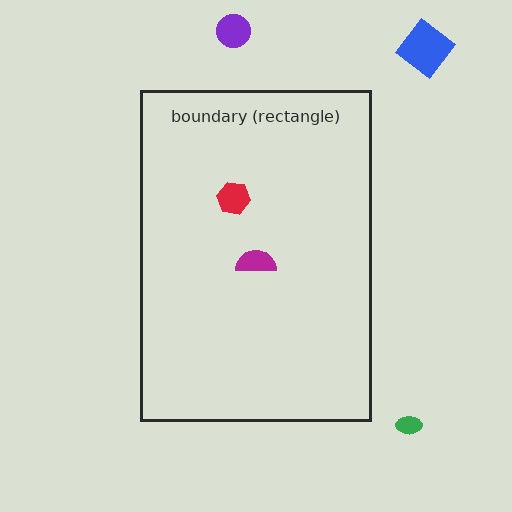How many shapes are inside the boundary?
2 inside, 3 outside.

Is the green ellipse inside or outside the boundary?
Outside.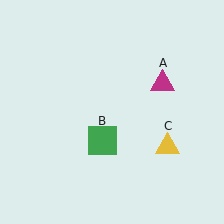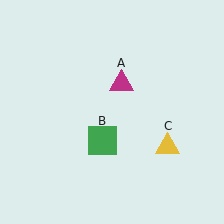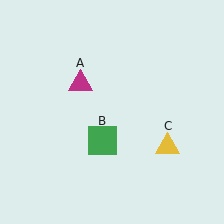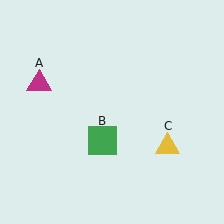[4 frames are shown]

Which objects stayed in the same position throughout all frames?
Green square (object B) and yellow triangle (object C) remained stationary.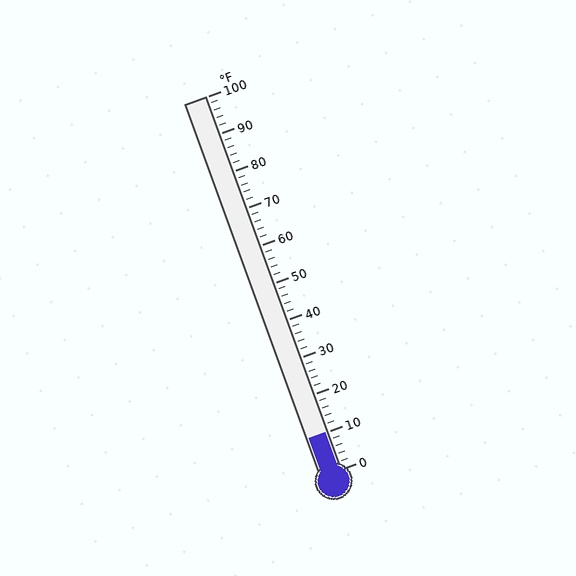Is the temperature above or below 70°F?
The temperature is below 70°F.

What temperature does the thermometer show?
The thermometer shows approximately 10°F.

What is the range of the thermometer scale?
The thermometer scale ranges from 0°F to 100°F.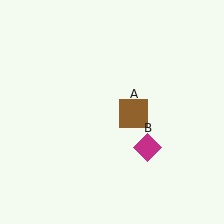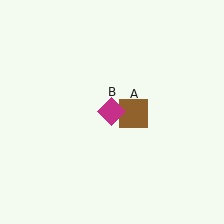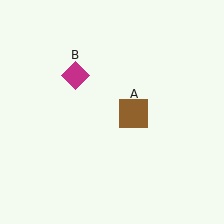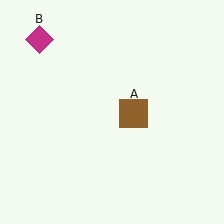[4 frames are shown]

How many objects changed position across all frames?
1 object changed position: magenta diamond (object B).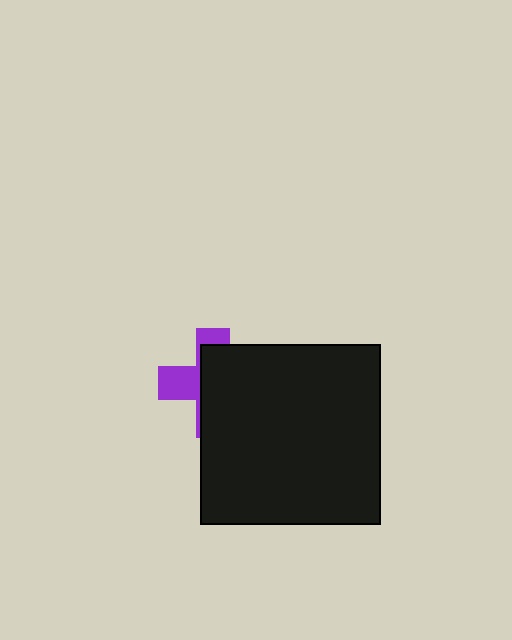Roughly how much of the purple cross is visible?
A small part of it is visible (roughly 35%).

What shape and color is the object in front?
The object in front is a black square.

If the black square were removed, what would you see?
You would see the complete purple cross.